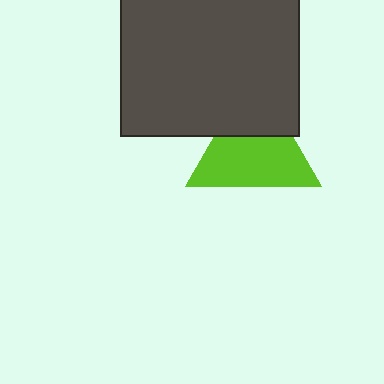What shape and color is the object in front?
The object in front is a dark gray square.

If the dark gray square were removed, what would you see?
You would see the complete lime triangle.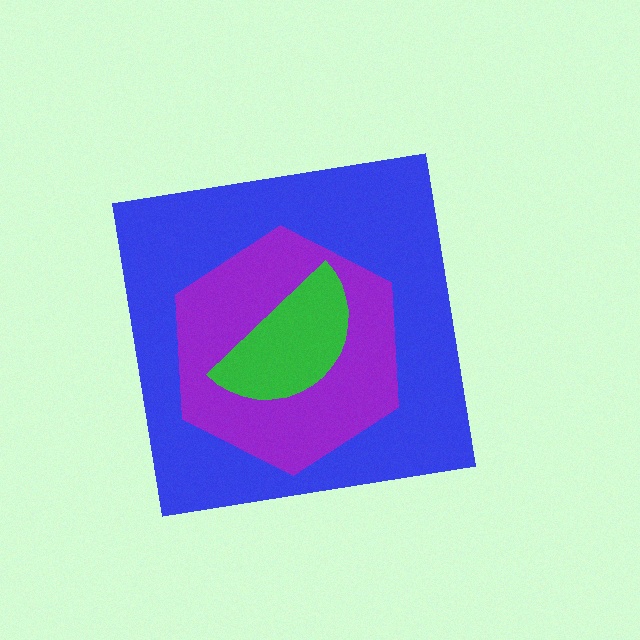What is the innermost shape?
The green semicircle.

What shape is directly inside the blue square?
The purple hexagon.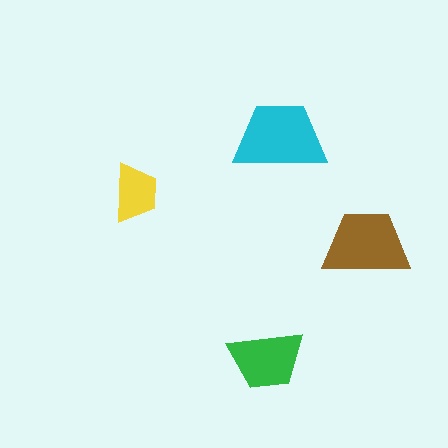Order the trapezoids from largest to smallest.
the cyan one, the brown one, the green one, the yellow one.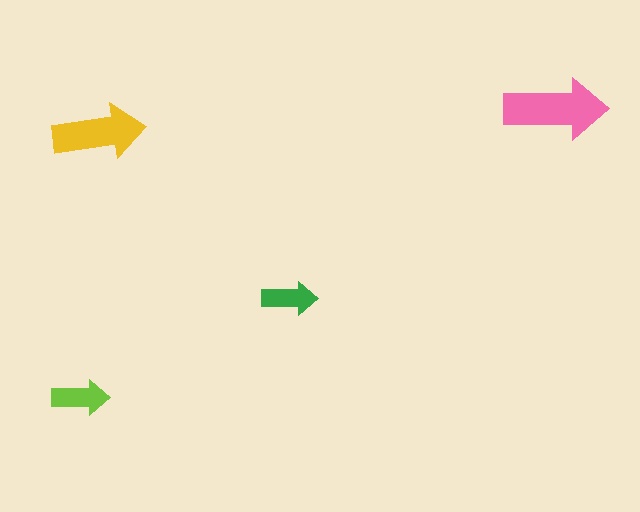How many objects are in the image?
There are 4 objects in the image.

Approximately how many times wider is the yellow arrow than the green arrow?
About 1.5 times wider.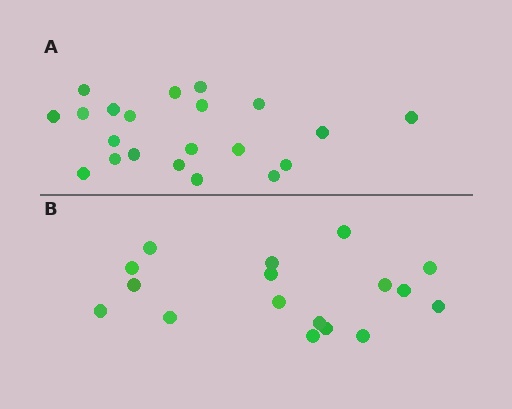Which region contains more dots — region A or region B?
Region A (the top region) has more dots.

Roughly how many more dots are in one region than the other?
Region A has about 4 more dots than region B.